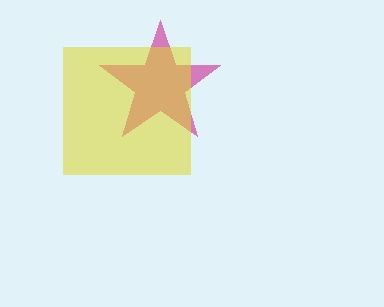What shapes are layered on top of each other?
The layered shapes are: a magenta star, a yellow square.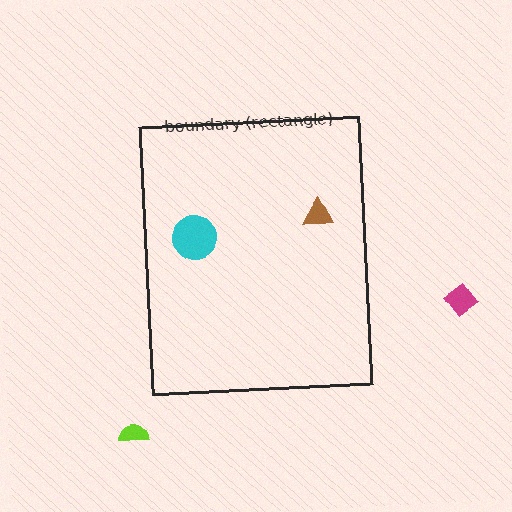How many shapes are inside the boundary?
2 inside, 2 outside.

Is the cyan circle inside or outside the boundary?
Inside.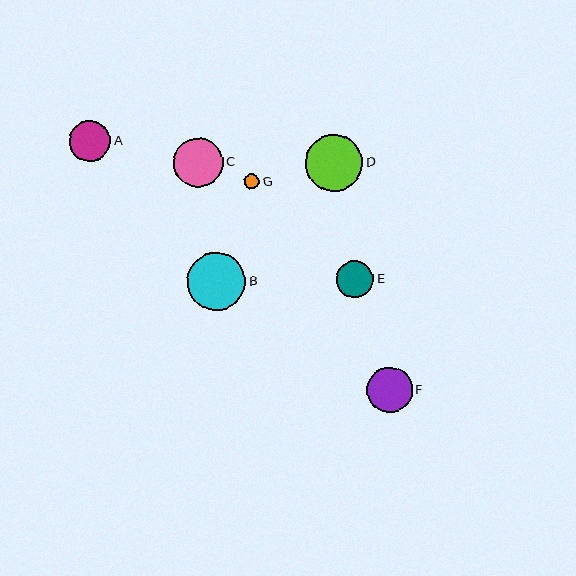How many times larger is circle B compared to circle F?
Circle B is approximately 1.3 times the size of circle F.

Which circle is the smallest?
Circle G is the smallest with a size of approximately 15 pixels.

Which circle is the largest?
Circle B is the largest with a size of approximately 58 pixels.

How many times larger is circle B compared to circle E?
Circle B is approximately 1.6 times the size of circle E.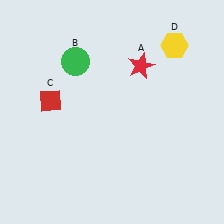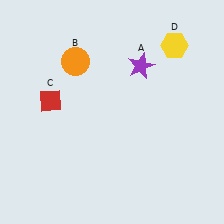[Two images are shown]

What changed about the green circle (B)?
In Image 1, B is green. In Image 2, it changed to orange.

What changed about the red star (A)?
In Image 1, A is red. In Image 2, it changed to purple.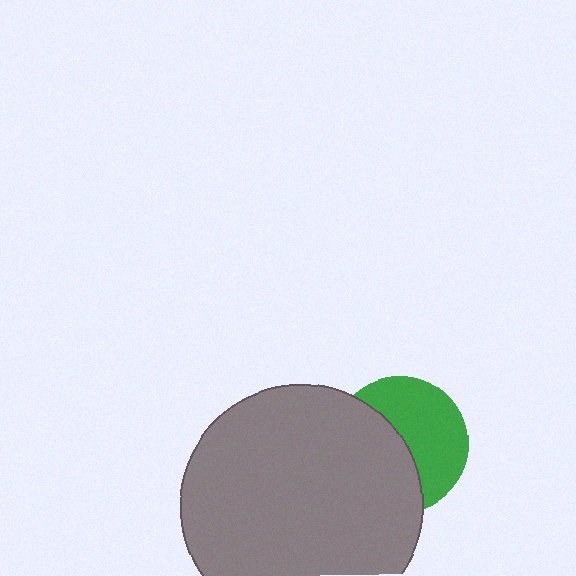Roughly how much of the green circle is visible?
About half of it is visible (roughly 51%).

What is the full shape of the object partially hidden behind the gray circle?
The partially hidden object is a green circle.